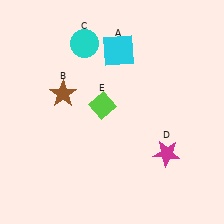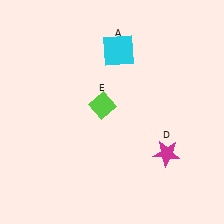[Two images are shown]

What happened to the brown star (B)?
The brown star (B) was removed in Image 2. It was in the top-left area of Image 1.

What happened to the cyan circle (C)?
The cyan circle (C) was removed in Image 2. It was in the top-left area of Image 1.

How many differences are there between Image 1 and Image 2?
There are 2 differences between the two images.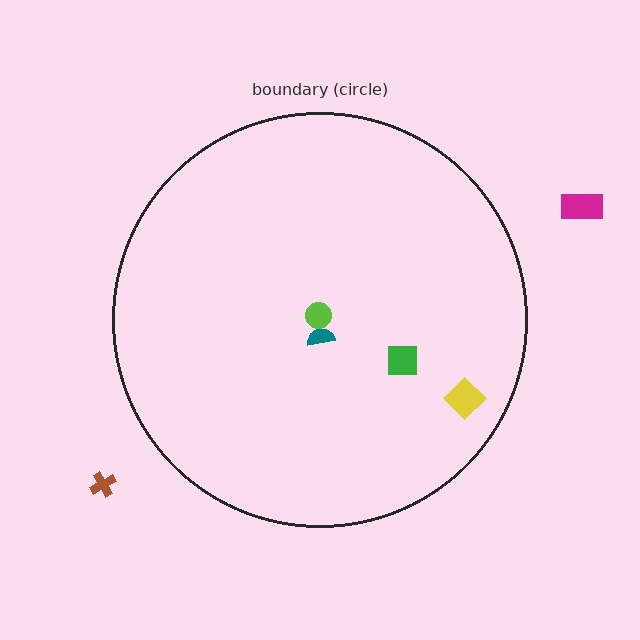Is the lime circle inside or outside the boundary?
Inside.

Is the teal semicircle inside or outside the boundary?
Inside.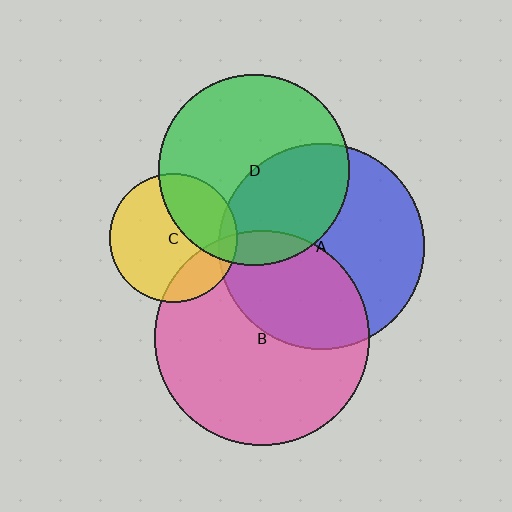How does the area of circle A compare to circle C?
Approximately 2.6 times.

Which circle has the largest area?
Circle B (pink).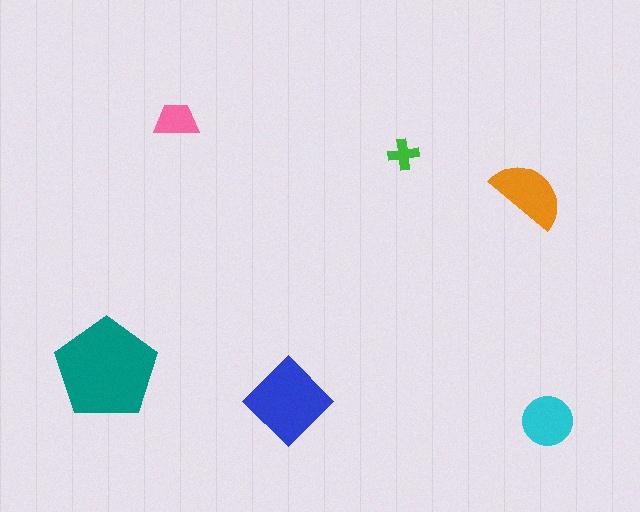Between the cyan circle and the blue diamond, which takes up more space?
The blue diamond.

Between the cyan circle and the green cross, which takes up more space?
The cyan circle.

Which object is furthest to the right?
The cyan circle is rightmost.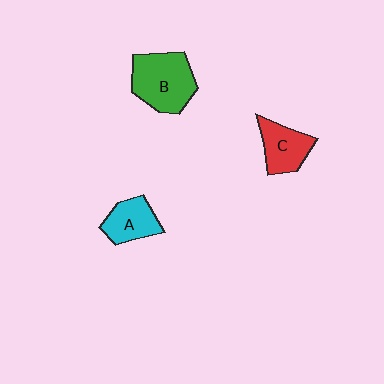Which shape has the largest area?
Shape B (green).